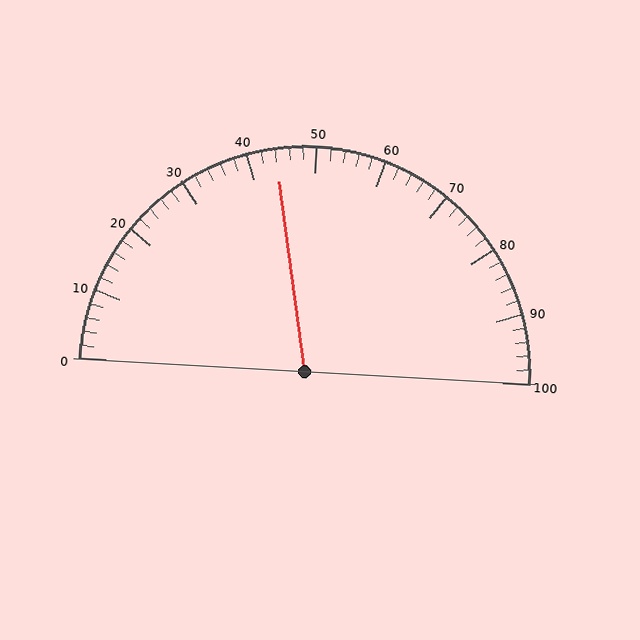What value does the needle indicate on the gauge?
The needle indicates approximately 44.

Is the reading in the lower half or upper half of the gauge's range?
The reading is in the lower half of the range (0 to 100).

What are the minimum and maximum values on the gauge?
The gauge ranges from 0 to 100.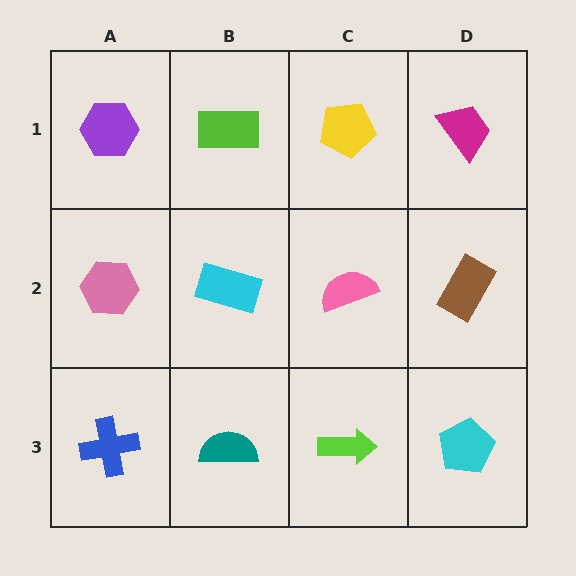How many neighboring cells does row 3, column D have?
2.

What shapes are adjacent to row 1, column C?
A pink semicircle (row 2, column C), a lime rectangle (row 1, column B), a magenta trapezoid (row 1, column D).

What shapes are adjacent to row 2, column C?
A yellow pentagon (row 1, column C), a lime arrow (row 3, column C), a cyan rectangle (row 2, column B), a brown rectangle (row 2, column D).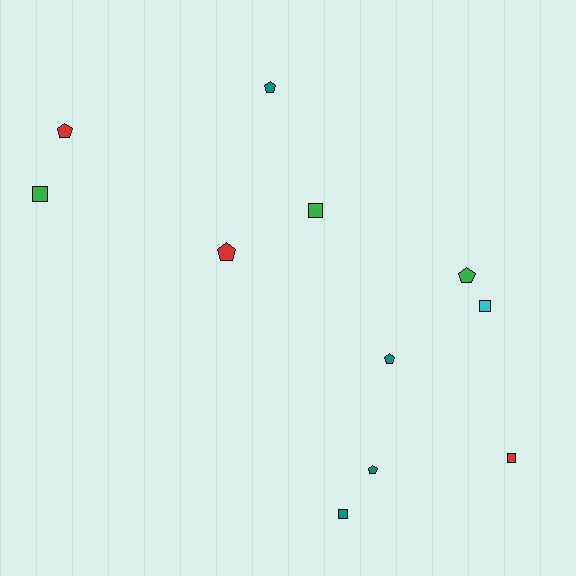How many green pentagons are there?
There is 1 green pentagon.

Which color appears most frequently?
Teal, with 4 objects.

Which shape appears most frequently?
Pentagon, with 6 objects.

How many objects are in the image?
There are 11 objects.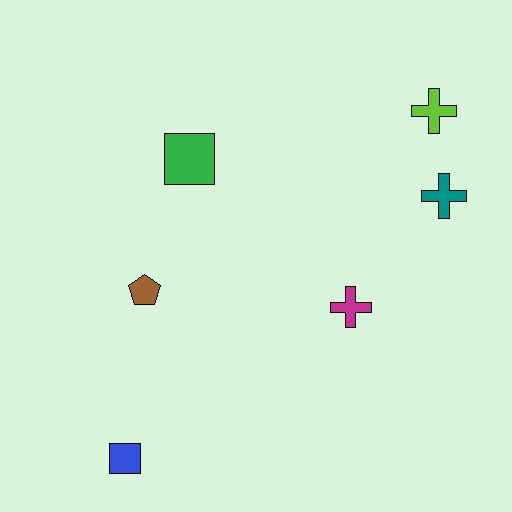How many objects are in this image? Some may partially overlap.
There are 6 objects.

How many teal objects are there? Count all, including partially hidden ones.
There is 1 teal object.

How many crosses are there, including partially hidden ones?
There are 3 crosses.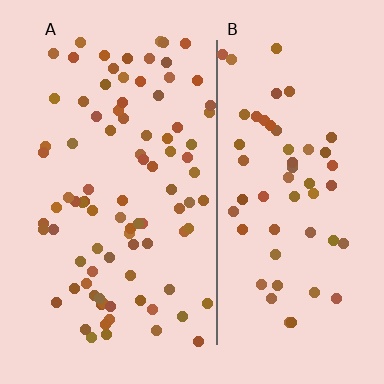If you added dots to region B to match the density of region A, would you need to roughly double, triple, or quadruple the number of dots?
Approximately double.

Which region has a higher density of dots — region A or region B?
A (the left).